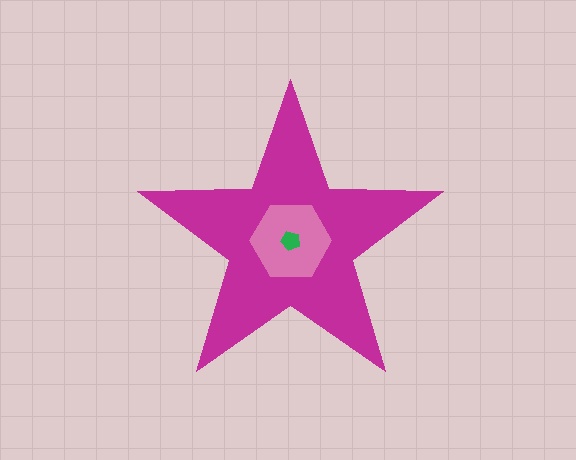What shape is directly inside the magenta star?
The pink hexagon.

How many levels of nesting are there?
3.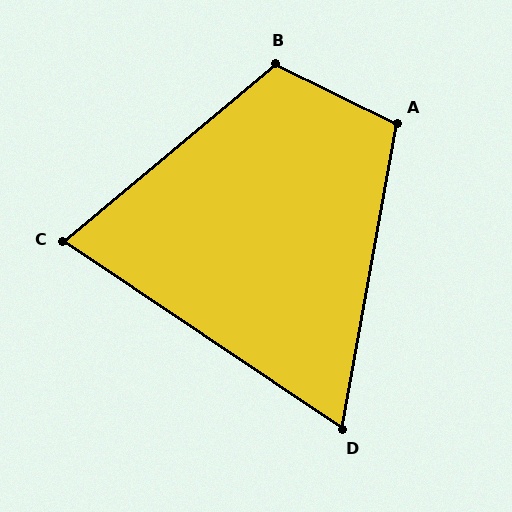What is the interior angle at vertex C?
Approximately 74 degrees (acute).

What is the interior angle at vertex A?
Approximately 106 degrees (obtuse).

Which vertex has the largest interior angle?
B, at approximately 114 degrees.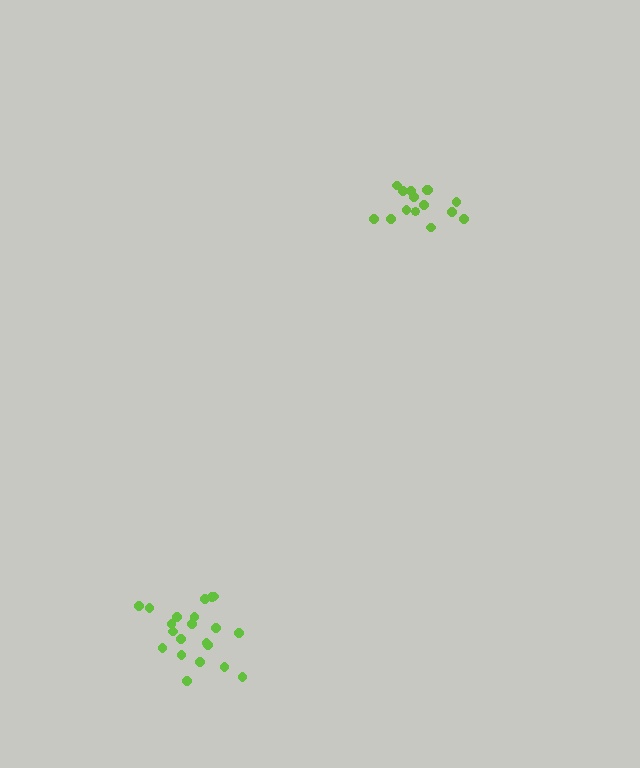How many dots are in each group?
Group 1: 15 dots, Group 2: 21 dots (36 total).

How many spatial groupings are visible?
There are 2 spatial groupings.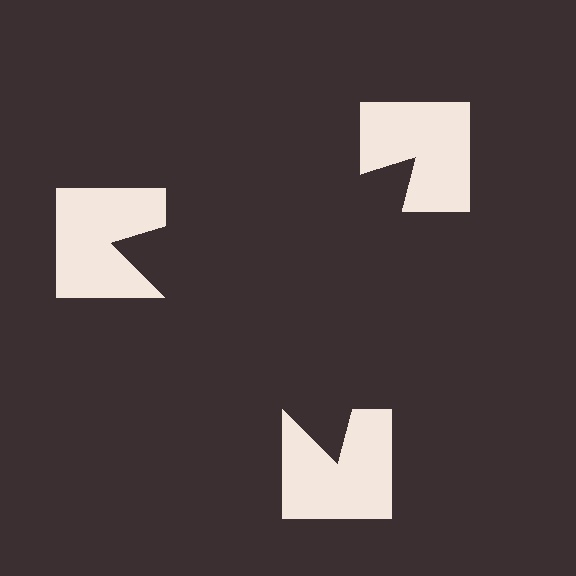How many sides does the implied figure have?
3 sides.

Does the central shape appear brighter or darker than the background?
It typically appears slightly darker than the background, even though no actual brightness change is drawn.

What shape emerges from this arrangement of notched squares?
An illusory triangle — its edges are inferred from the aligned wedge cuts in the notched squares, not physically drawn.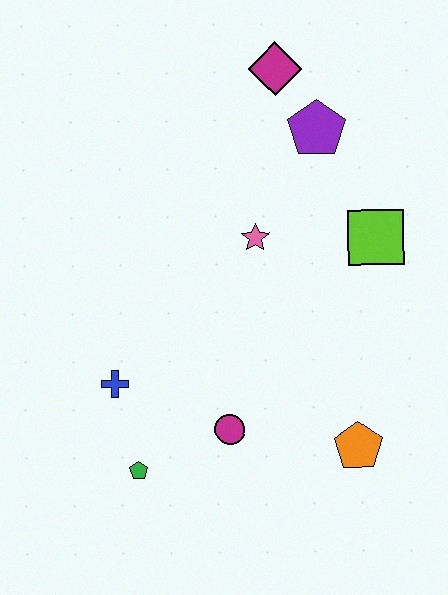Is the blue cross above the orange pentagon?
Yes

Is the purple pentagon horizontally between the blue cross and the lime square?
Yes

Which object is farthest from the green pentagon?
The magenta diamond is farthest from the green pentagon.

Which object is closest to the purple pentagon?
The magenta diamond is closest to the purple pentagon.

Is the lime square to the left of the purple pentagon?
No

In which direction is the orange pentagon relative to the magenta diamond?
The orange pentagon is below the magenta diamond.